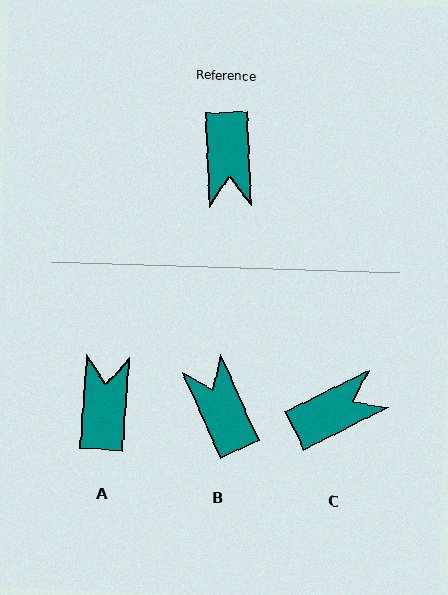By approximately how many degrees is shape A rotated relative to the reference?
Approximately 173 degrees counter-clockwise.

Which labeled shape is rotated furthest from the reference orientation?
A, about 173 degrees away.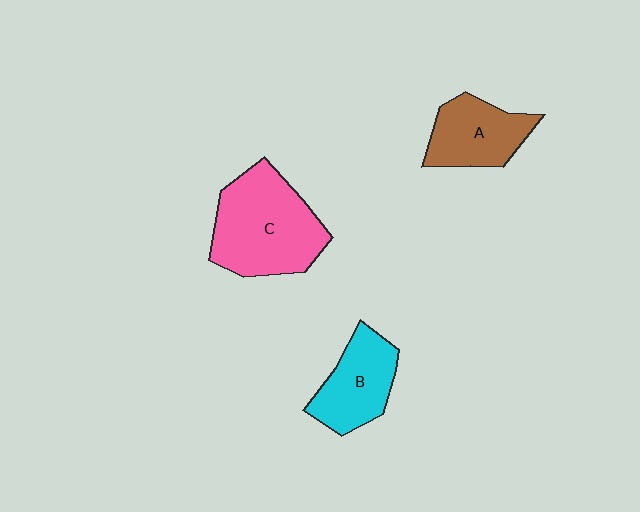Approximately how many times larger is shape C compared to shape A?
Approximately 1.6 times.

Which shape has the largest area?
Shape C (pink).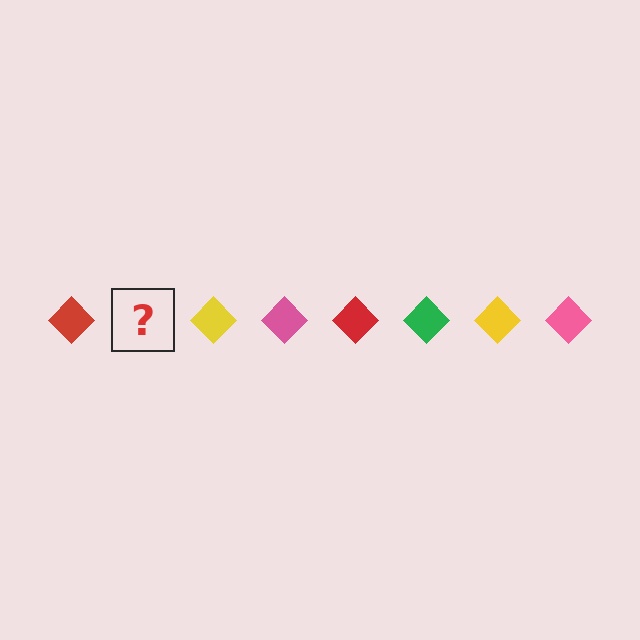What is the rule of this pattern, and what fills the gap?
The rule is that the pattern cycles through red, green, yellow, pink diamonds. The gap should be filled with a green diamond.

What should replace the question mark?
The question mark should be replaced with a green diamond.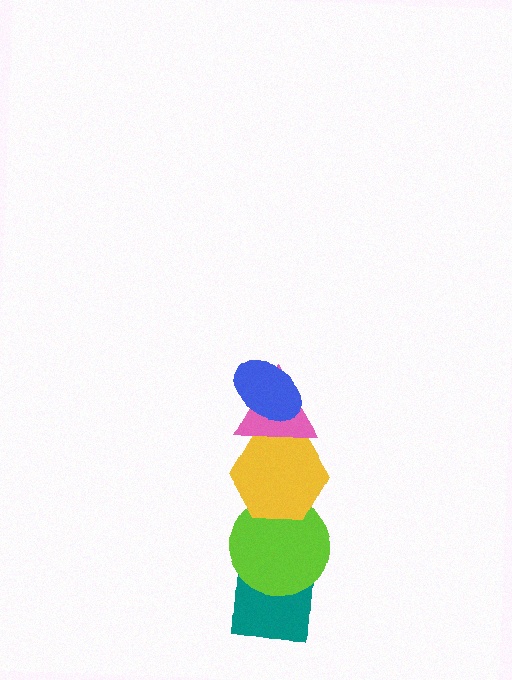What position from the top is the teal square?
The teal square is 5th from the top.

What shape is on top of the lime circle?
The yellow hexagon is on top of the lime circle.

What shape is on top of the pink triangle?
The blue ellipse is on top of the pink triangle.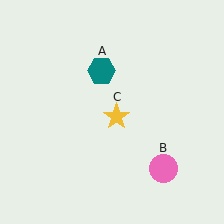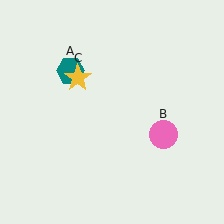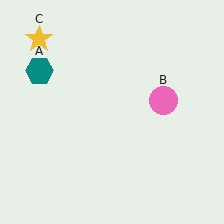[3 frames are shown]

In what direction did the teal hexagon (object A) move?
The teal hexagon (object A) moved left.